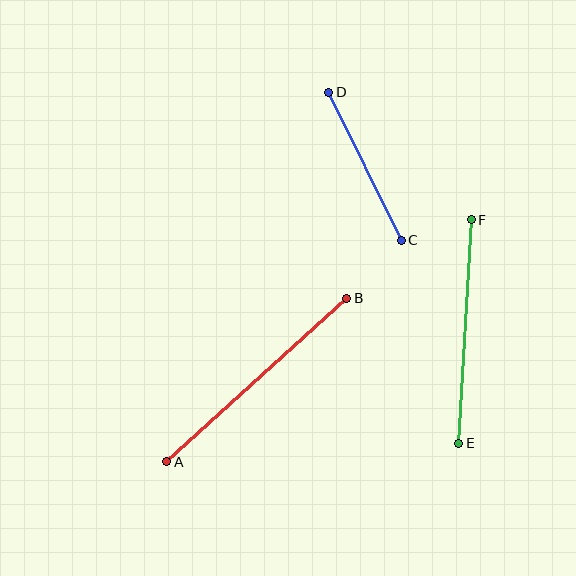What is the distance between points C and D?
The distance is approximately 165 pixels.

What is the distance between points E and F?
The distance is approximately 224 pixels.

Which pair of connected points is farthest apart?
Points A and B are farthest apart.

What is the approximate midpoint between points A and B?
The midpoint is at approximately (257, 380) pixels.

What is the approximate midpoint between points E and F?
The midpoint is at approximately (465, 331) pixels.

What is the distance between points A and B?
The distance is approximately 243 pixels.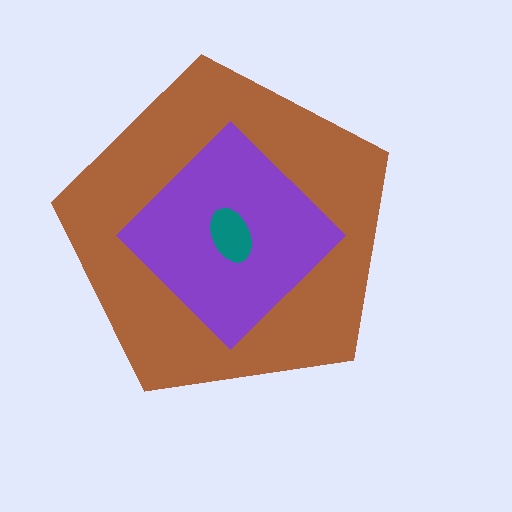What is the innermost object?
The teal ellipse.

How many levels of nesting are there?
3.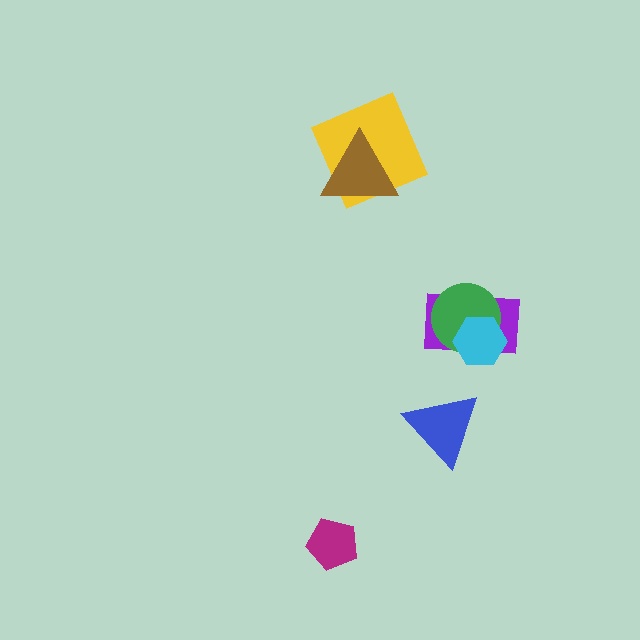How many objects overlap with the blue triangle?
0 objects overlap with the blue triangle.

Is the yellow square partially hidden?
Yes, it is partially covered by another shape.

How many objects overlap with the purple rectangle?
2 objects overlap with the purple rectangle.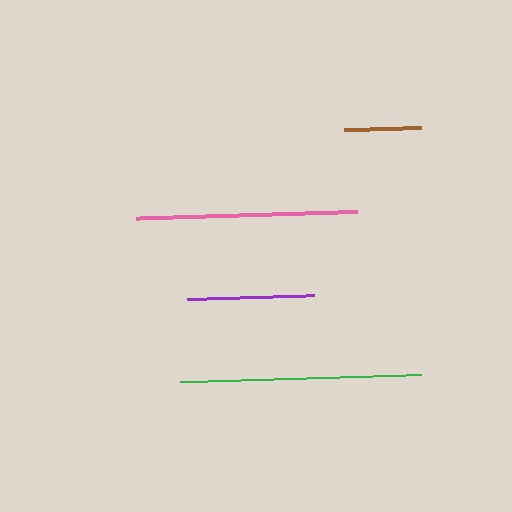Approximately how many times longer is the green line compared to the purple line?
The green line is approximately 1.9 times the length of the purple line.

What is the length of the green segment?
The green segment is approximately 242 pixels long.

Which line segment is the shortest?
The brown line is the shortest at approximately 77 pixels.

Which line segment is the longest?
The green line is the longest at approximately 242 pixels.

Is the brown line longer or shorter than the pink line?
The pink line is longer than the brown line.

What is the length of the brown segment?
The brown segment is approximately 77 pixels long.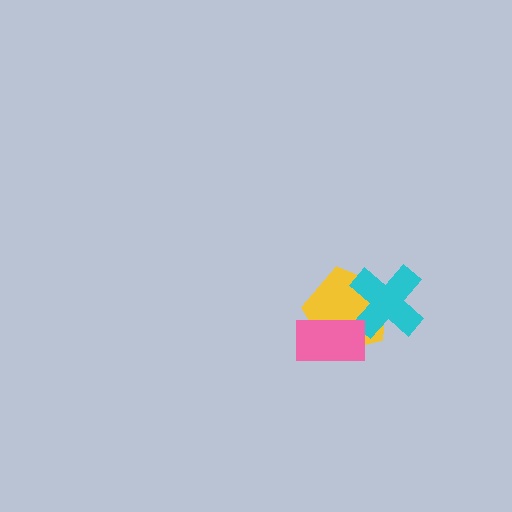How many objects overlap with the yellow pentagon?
2 objects overlap with the yellow pentagon.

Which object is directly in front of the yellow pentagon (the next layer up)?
The cyan cross is directly in front of the yellow pentagon.